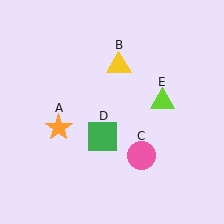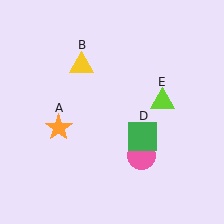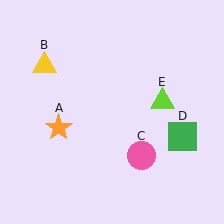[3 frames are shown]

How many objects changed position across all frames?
2 objects changed position: yellow triangle (object B), green square (object D).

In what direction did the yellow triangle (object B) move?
The yellow triangle (object B) moved left.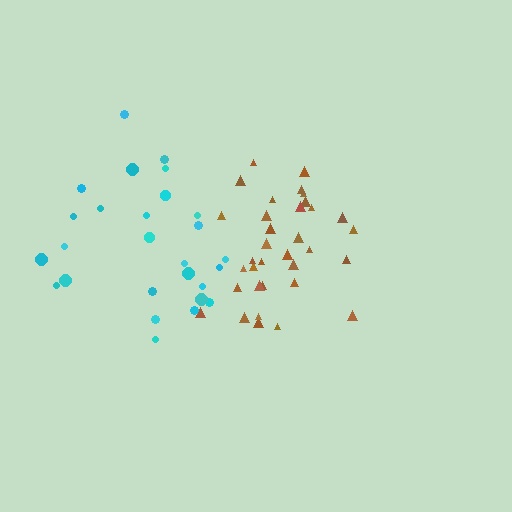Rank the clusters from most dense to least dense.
brown, cyan.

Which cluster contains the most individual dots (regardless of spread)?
Brown (34).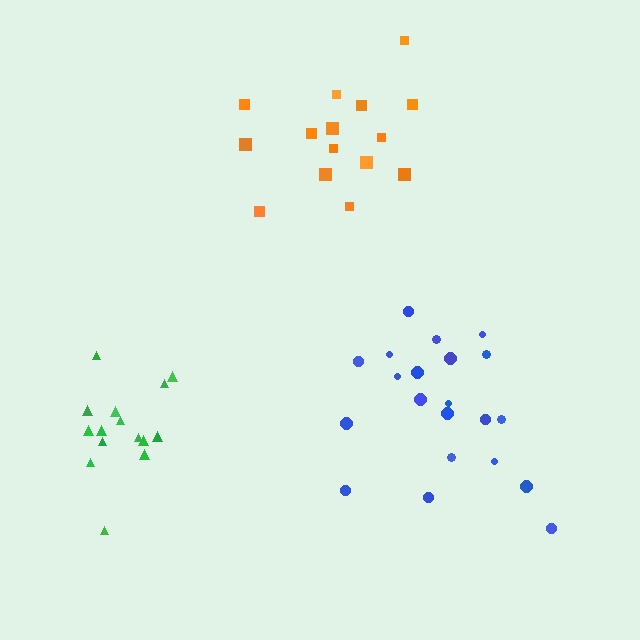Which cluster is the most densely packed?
Green.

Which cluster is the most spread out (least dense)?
Orange.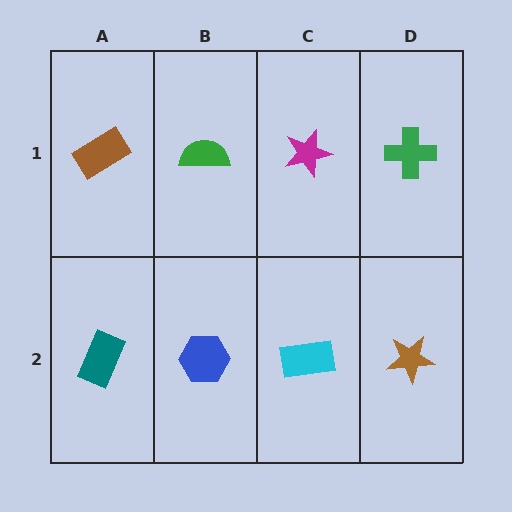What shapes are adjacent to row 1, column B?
A blue hexagon (row 2, column B), a brown rectangle (row 1, column A), a magenta star (row 1, column C).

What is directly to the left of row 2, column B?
A teal rectangle.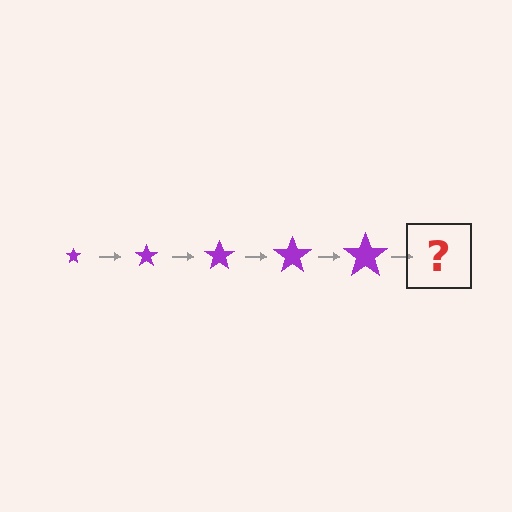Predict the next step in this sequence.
The next step is a purple star, larger than the previous one.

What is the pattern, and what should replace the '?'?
The pattern is that the star gets progressively larger each step. The '?' should be a purple star, larger than the previous one.